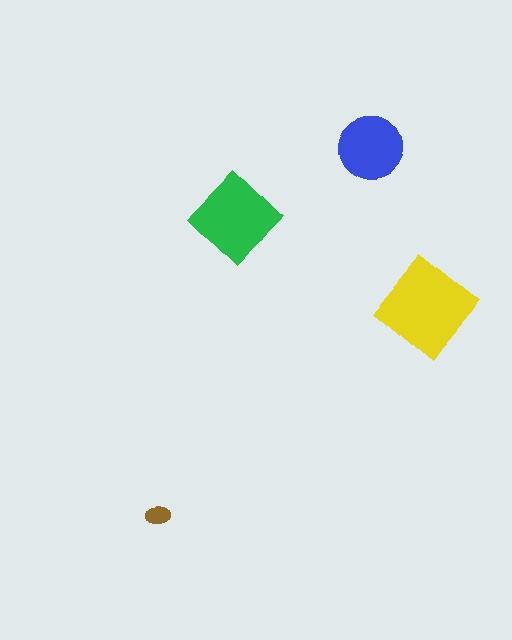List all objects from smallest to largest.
The brown ellipse, the blue circle, the green diamond, the yellow diamond.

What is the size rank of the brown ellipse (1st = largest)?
4th.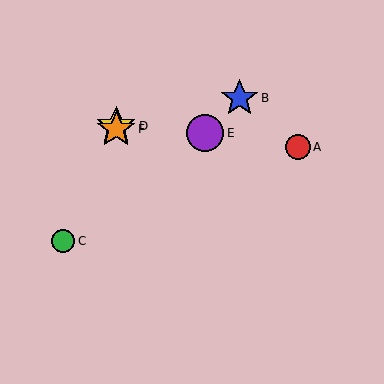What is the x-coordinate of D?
Object D is at x≈116.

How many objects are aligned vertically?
2 objects (D, F) are aligned vertically.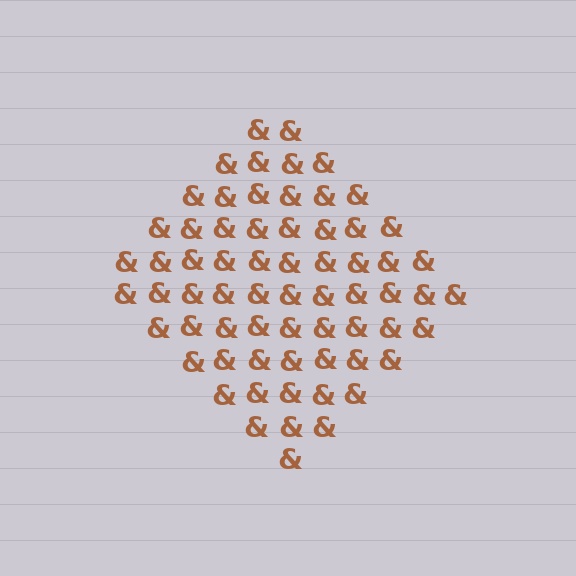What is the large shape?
The large shape is a diamond.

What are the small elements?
The small elements are ampersands.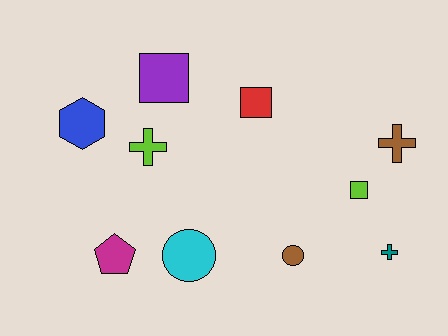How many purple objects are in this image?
There is 1 purple object.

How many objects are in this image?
There are 10 objects.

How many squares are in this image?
There are 3 squares.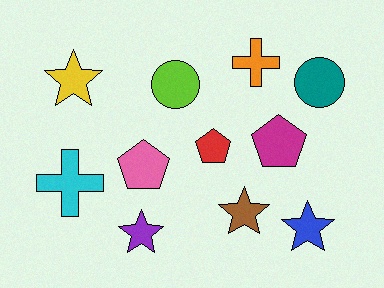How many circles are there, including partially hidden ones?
There are 2 circles.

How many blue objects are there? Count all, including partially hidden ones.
There is 1 blue object.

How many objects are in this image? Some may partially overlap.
There are 11 objects.